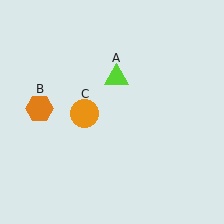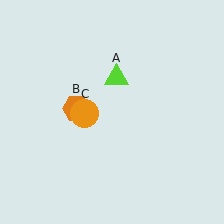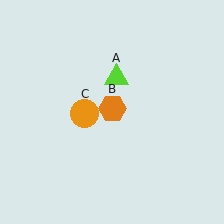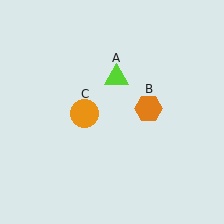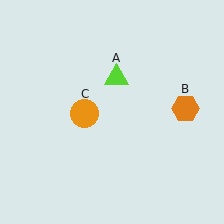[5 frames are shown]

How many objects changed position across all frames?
1 object changed position: orange hexagon (object B).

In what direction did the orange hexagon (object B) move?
The orange hexagon (object B) moved right.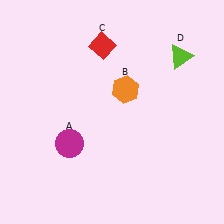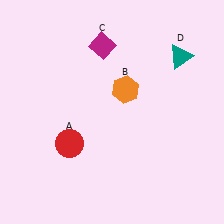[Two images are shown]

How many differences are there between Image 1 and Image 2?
There are 3 differences between the two images.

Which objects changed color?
A changed from magenta to red. C changed from red to magenta. D changed from lime to teal.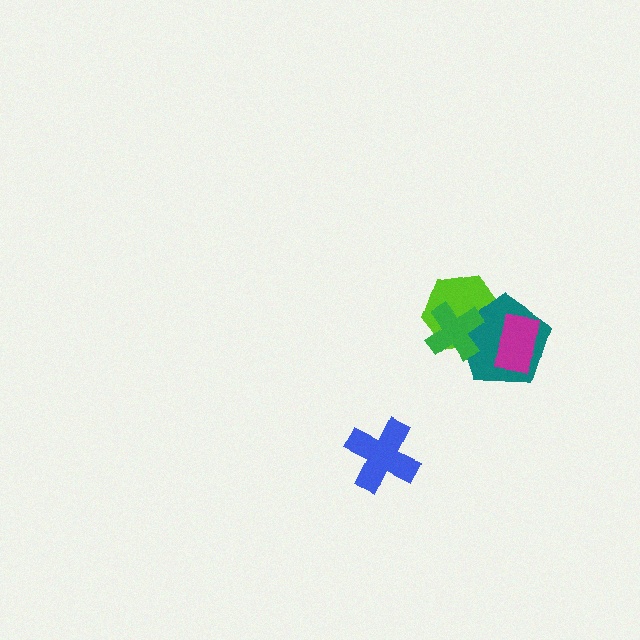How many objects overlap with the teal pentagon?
3 objects overlap with the teal pentagon.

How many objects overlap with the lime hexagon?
2 objects overlap with the lime hexagon.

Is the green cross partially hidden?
No, no other shape covers it.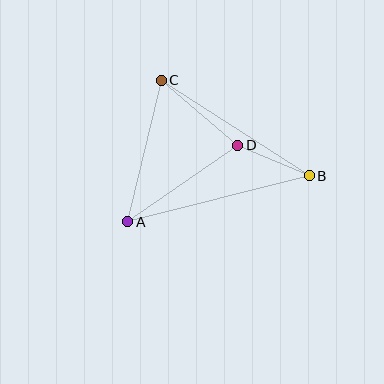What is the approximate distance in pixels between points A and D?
The distance between A and D is approximately 134 pixels.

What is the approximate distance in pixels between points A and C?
The distance between A and C is approximately 146 pixels.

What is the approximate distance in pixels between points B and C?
The distance between B and C is approximately 176 pixels.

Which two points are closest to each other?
Points B and D are closest to each other.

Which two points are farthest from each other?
Points A and B are farthest from each other.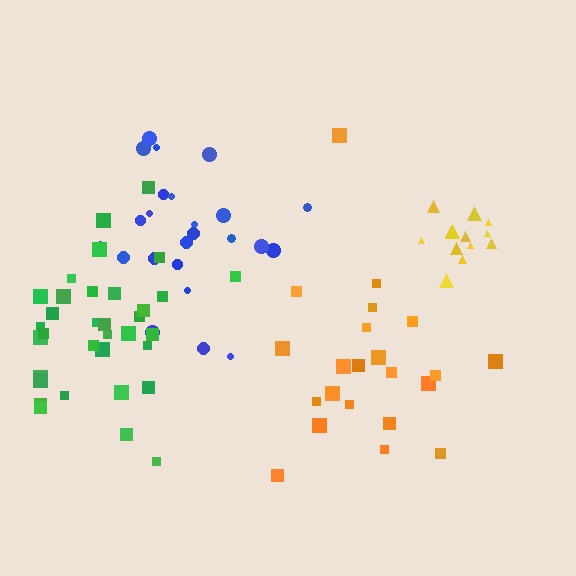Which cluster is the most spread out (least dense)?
Orange.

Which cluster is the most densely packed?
Yellow.